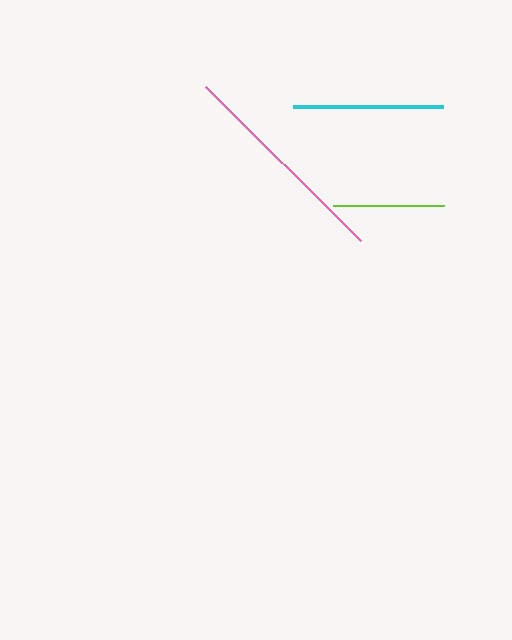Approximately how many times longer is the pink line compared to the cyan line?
The pink line is approximately 1.5 times the length of the cyan line.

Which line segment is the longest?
The pink line is the longest at approximately 219 pixels.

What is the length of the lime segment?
The lime segment is approximately 111 pixels long.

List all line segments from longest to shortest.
From longest to shortest: pink, cyan, lime.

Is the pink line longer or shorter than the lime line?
The pink line is longer than the lime line.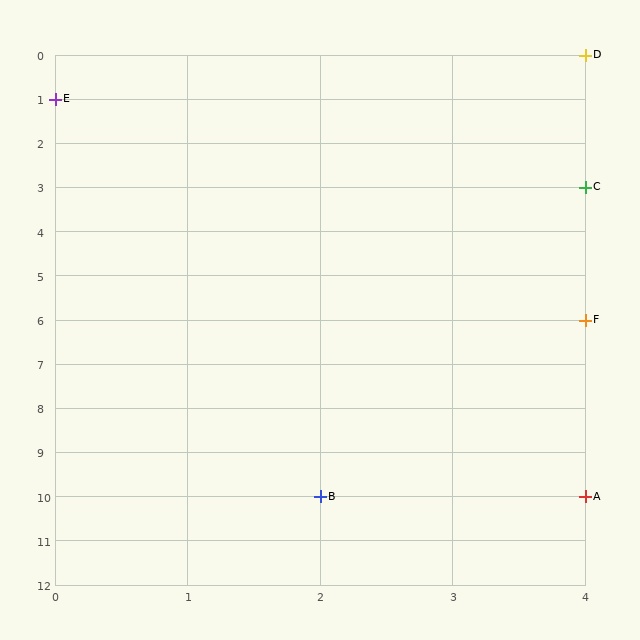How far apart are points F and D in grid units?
Points F and D are 6 rows apart.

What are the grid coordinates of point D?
Point D is at grid coordinates (4, 0).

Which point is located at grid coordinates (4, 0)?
Point D is at (4, 0).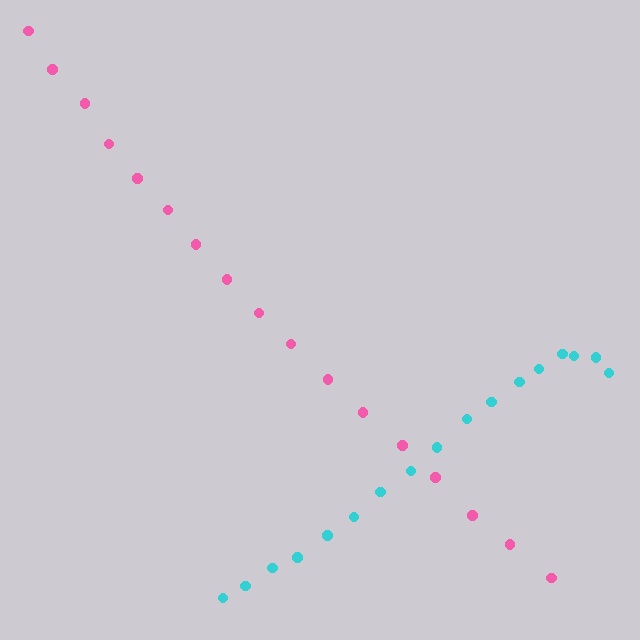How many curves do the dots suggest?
There are 2 distinct paths.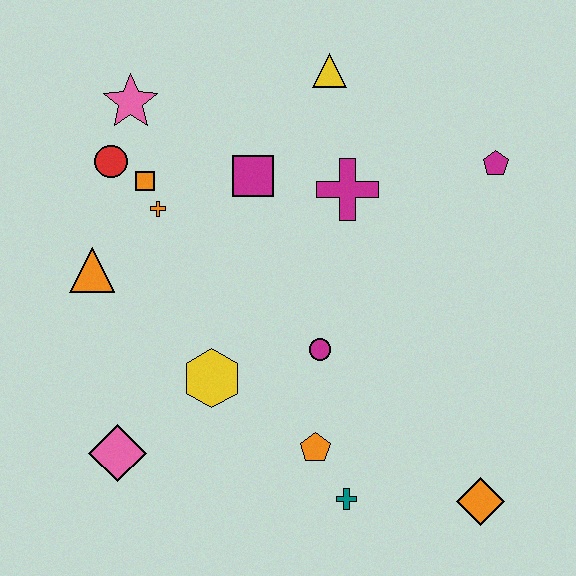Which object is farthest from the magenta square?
The orange diamond is farthest from the magenta square.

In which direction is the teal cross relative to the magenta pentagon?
The teal cross is below the magenta pentagon.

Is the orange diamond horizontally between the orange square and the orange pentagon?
No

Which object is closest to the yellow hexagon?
The magenta circle is closest to the yellow hexagon.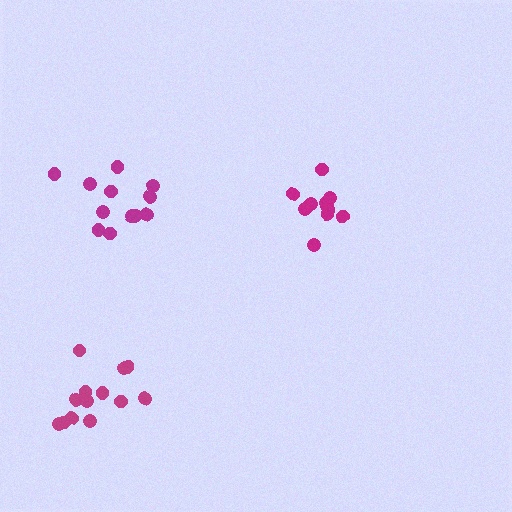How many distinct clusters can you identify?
There are 3 distinct clusters.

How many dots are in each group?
Group 1: 12 dots, Group 2: 12 dots, Group 3: 13 dots (37 total).